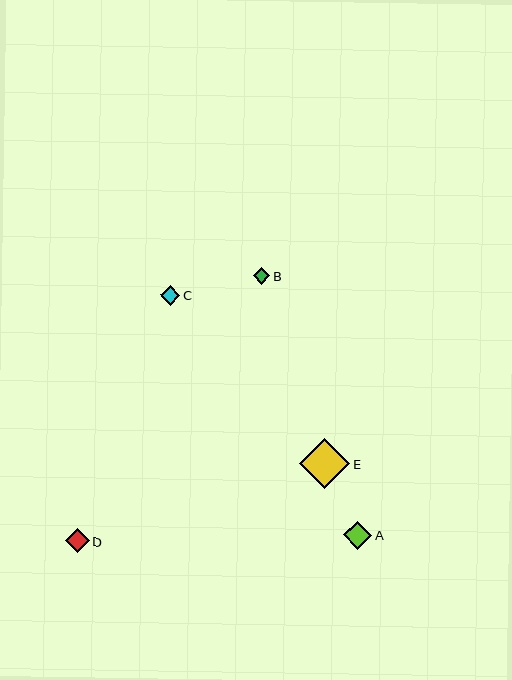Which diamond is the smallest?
Diamond B is the smallest with a size of approximately 17 pixels.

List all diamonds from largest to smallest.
From largest to smallest: E, A, D, C, B.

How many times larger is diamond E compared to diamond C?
Diamond E is approximately 2.5 times the size of diamond C.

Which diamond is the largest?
Diamond E is the largest with a size of approximately 50 pixels.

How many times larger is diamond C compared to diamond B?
Diamond C is approximately 1.2 times the size of diamond B.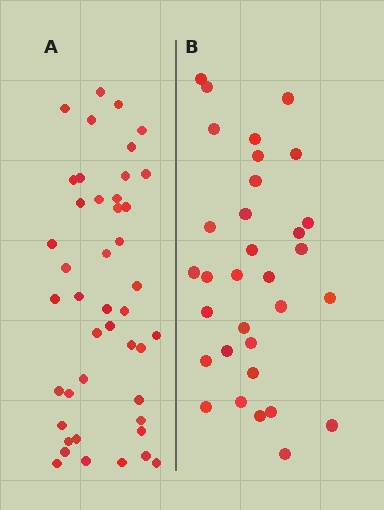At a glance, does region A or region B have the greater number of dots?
Region A (the left region) has more dots.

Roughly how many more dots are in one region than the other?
Region A has roughly 12 or so more dots than region B.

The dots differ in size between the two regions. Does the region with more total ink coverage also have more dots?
No. Region B has more total ink coverage because its dots are larger, but region A actually contains more individual dots. Total area can be misleading — the number of items is what matters here.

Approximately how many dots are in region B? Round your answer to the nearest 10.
About 30 dots. (The exact count is 32, which rounds to 30.)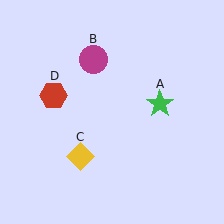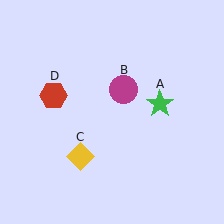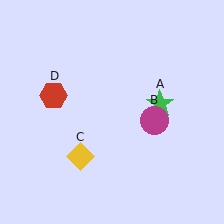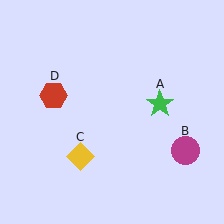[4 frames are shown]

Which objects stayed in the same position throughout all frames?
Green star (object A) and yellow diamond (object C) and red hexagon (object D) remained stationary.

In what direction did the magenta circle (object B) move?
The magenta circle (object B) moved down and to the right.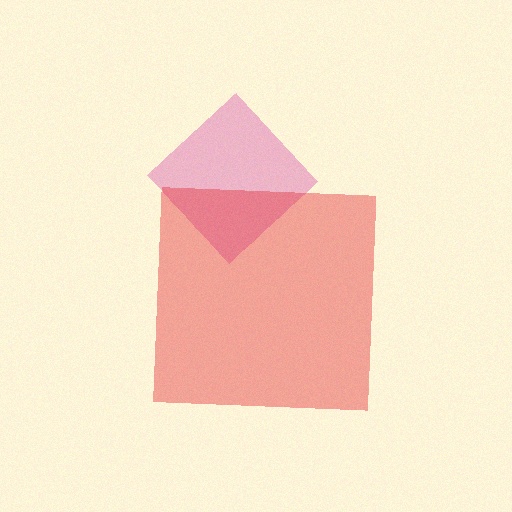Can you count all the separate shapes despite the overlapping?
Yes, there are 2 separate shapes.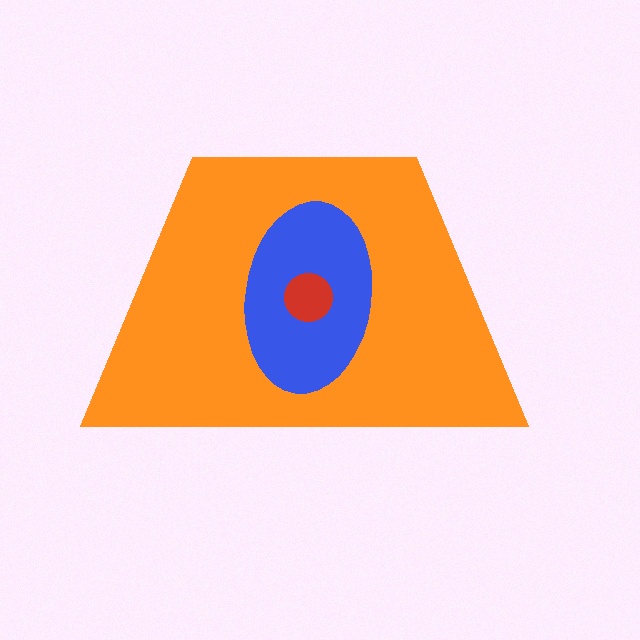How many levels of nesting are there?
3.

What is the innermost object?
The red circle.